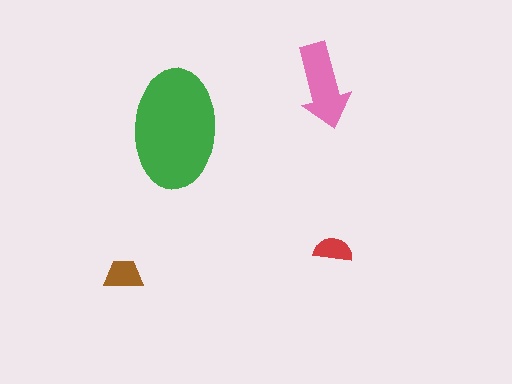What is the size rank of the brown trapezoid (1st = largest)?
3rd.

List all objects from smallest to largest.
The red semicircle, the brown trapezoid, the pink arrow, the green ellipse.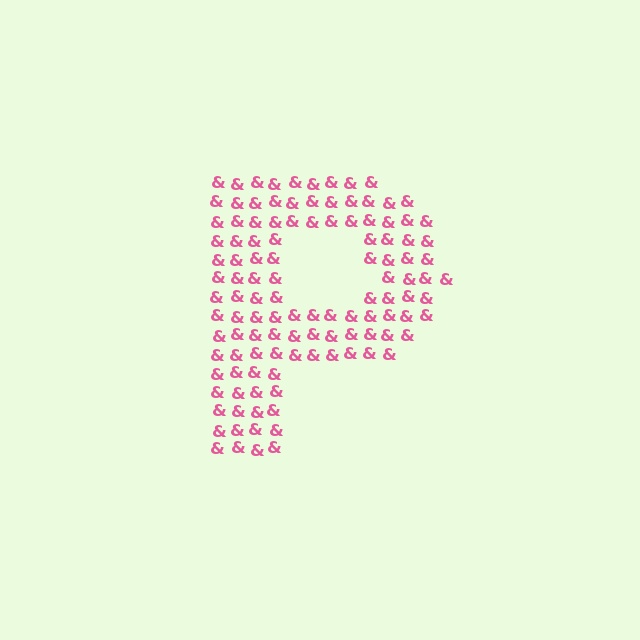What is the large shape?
The large shape is the letter P.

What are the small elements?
The small elements are ampersands.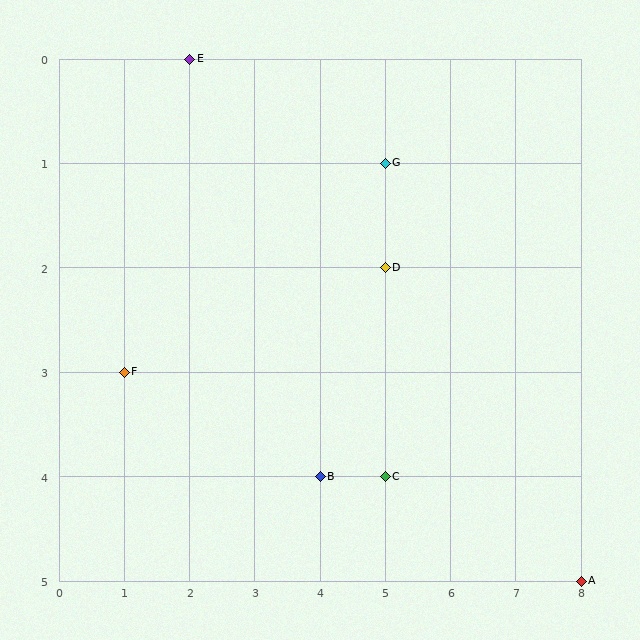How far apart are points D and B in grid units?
Points D and B are 1 column and 2 rows apart (about 2.2 grid units diagonally).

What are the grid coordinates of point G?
Point G is at grid coordinates (5, 1).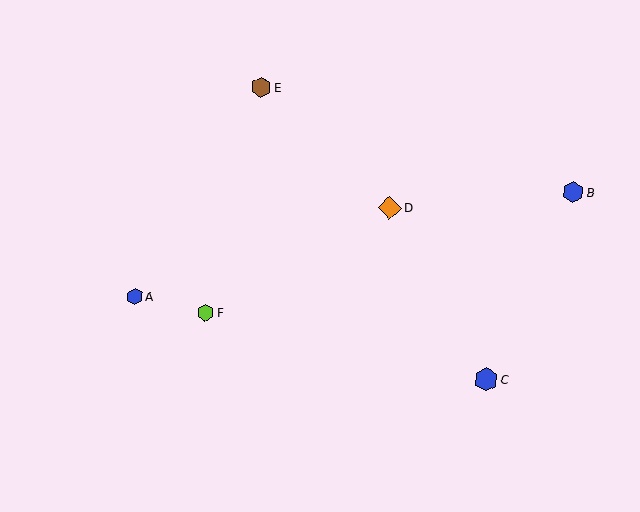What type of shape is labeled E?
Shape E is a brown hexagon.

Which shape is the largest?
The blue hexagon (labeled C) is the largest.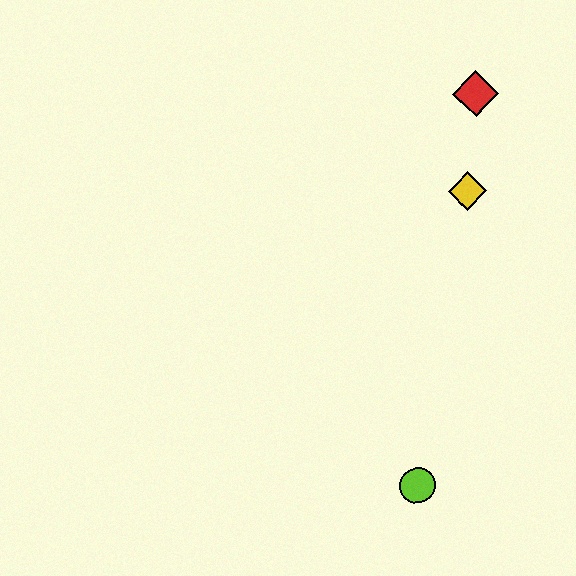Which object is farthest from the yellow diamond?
The lime circle is farthest from the yellow diamond.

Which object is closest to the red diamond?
The yellow diamond is closest to the red diamond.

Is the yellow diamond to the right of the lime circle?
Yes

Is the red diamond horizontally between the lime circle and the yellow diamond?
No